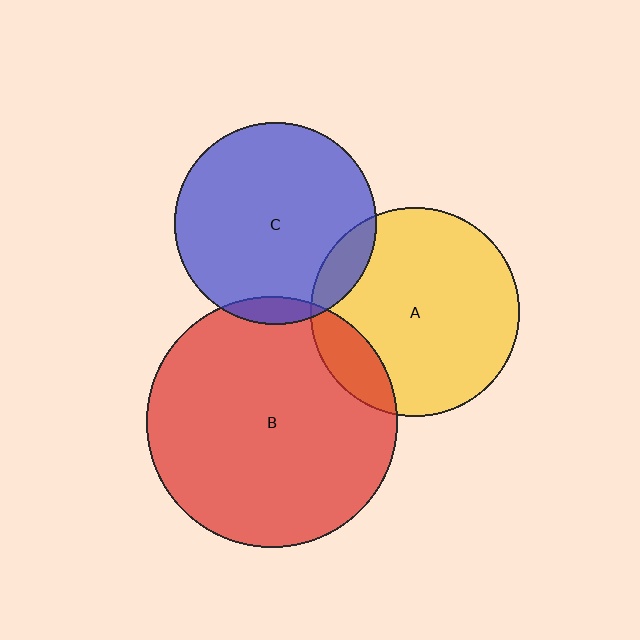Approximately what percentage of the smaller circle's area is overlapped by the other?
Approximately 15%.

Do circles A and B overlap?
Yes.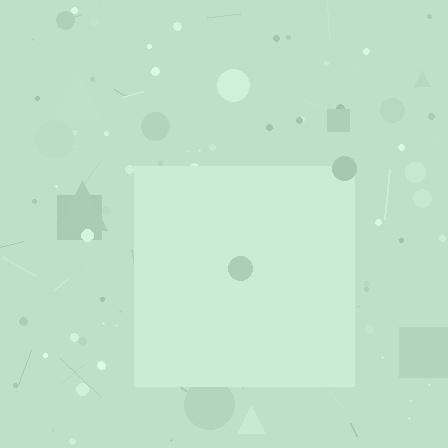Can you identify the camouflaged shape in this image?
The camouflaged shape is a square.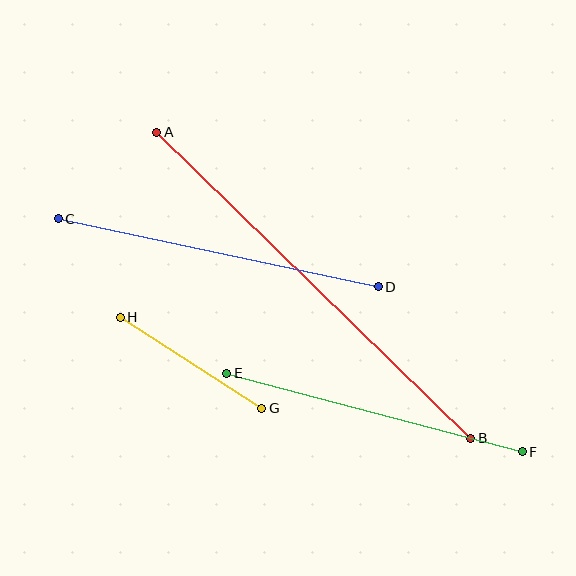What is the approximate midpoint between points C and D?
The midpoint is at approximately (218, 253) pixels.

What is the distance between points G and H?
The distance is approximately 168 pixels.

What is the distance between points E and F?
The distance is approximately 306 pixels.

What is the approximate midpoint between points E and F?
The midpoint is at approximately (375, 412) pixels.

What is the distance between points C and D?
The distance is approximately 327 pixels.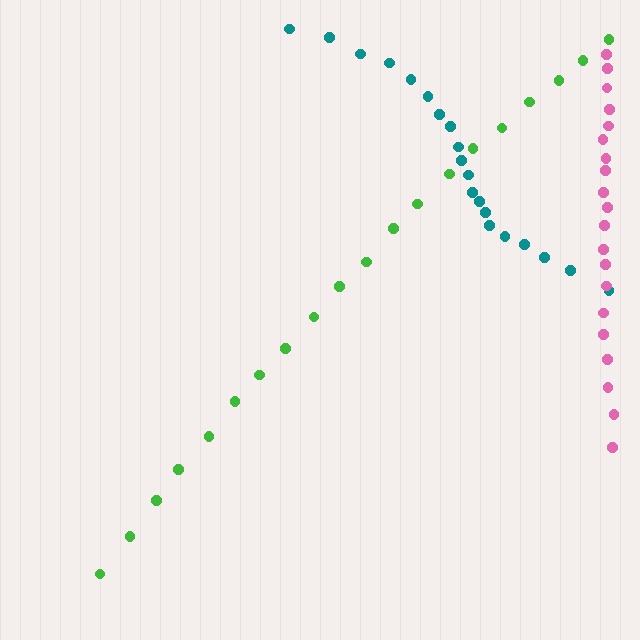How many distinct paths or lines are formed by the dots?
There are 3 distinct paths.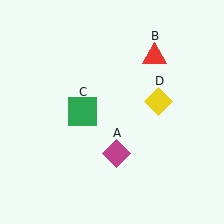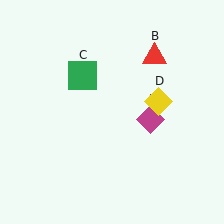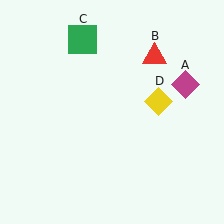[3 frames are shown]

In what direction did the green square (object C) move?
The green square (object C) moved up.